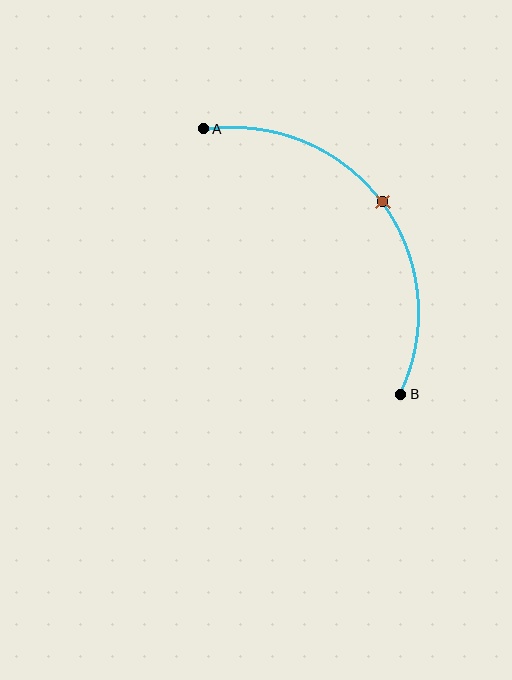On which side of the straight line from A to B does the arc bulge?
The arc bulges above and to the right of the straight line connecting A and B.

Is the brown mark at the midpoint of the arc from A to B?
Yes. The brown mark lies on the arc at equal arc-length from both A and B — it is the arc midpoint.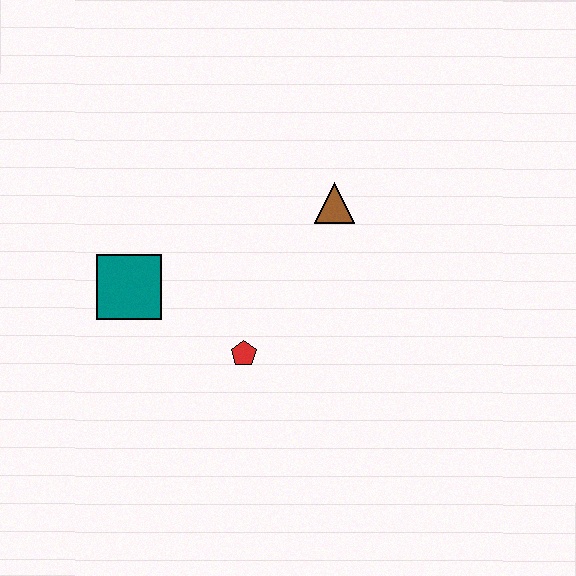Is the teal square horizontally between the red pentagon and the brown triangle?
No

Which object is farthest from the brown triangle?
The teal square is farthest from the brown triangle.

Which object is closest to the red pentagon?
The teal square is closest to the red pentagon.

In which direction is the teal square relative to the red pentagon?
The teal square is to the left of the red pentagon.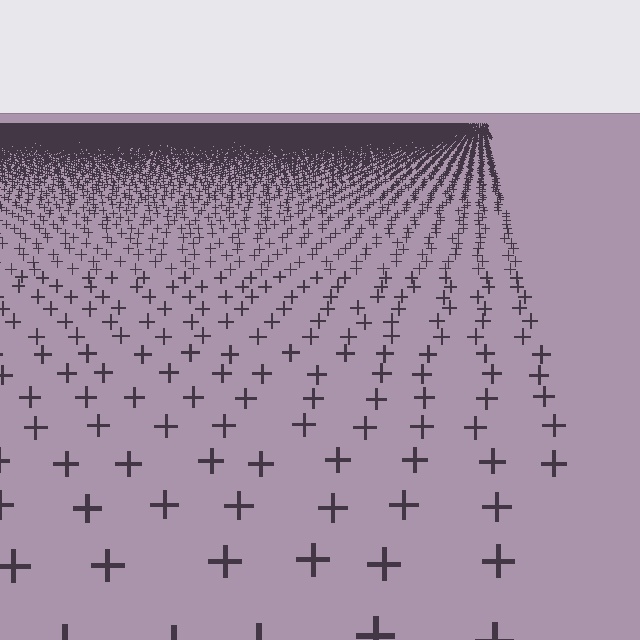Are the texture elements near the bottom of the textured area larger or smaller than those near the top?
Larger. Near the bottom, elements are closer to the viewer and appear at a bigger on-screen size.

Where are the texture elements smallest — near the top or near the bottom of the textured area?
Near the top.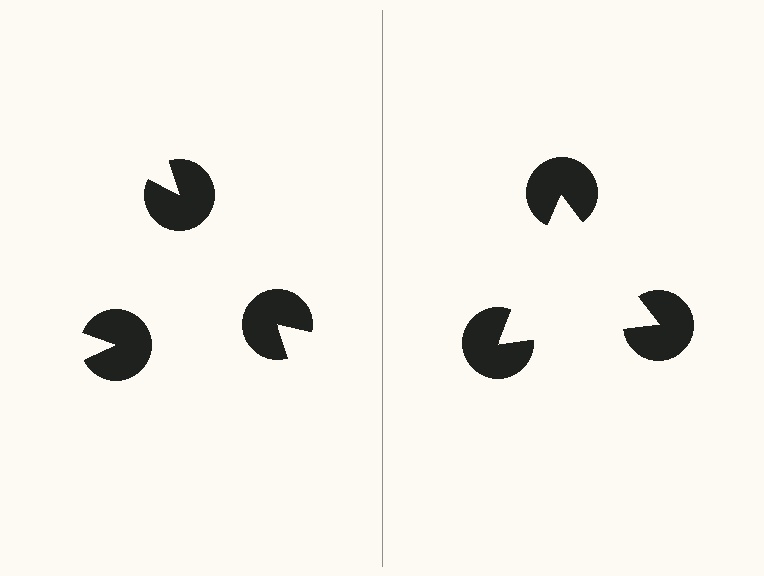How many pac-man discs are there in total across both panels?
6 — 3 on each side.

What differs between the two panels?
The pac-man discs are positioned identically on both sides; only the wedge orientations differ. On the right they align to a triangle; on the left they are misaligned.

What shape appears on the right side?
An illusory triangle.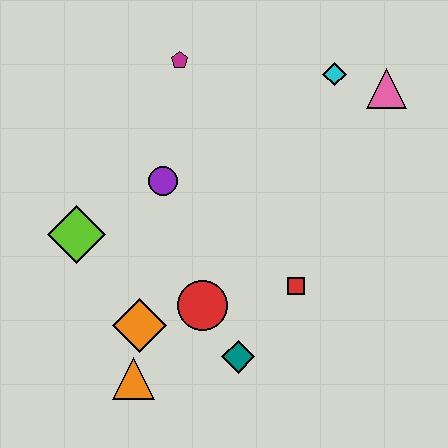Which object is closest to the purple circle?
The lime diamond is closest to the purple circle.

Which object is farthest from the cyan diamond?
The orange triangle is farthest from the cyan diamond.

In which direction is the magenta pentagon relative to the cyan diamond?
The magenta pentagon is to the left of the cyan diamond.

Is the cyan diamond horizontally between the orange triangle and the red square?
No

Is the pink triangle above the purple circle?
Yes